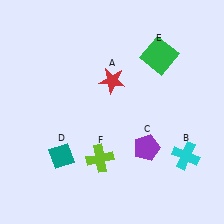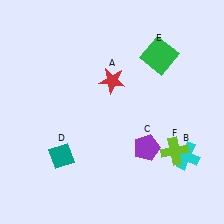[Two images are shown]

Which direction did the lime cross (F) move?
The lime cross (F) moved right.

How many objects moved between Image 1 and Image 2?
1 object moved between the two images.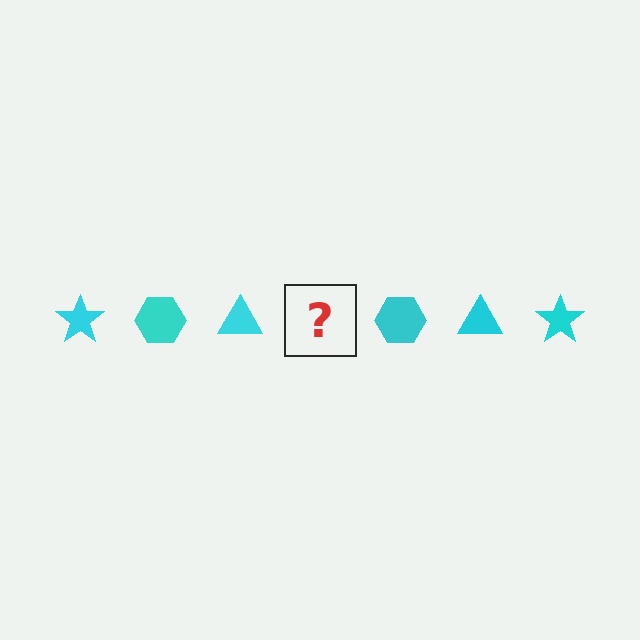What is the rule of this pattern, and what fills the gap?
The rule is that the pattern cycles through star, hexagon, triangle shapes in cyan. The gap should be filled with a cyan star.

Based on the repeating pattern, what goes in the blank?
The blank should be a cyan star.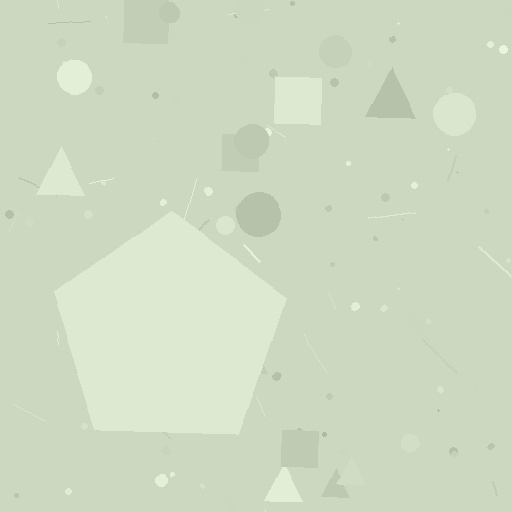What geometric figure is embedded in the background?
A pentagon is embedded in the background.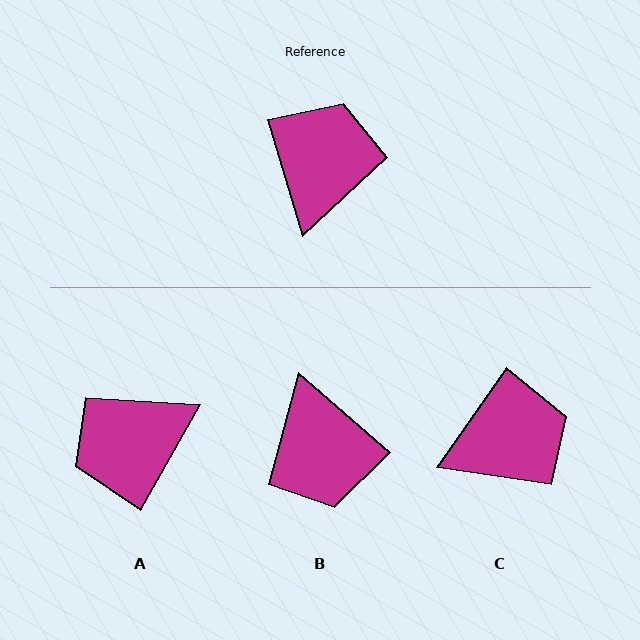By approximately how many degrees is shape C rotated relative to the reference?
Approximately 52 degrees clockwise.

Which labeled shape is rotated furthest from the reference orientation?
B, about 148 degrees away.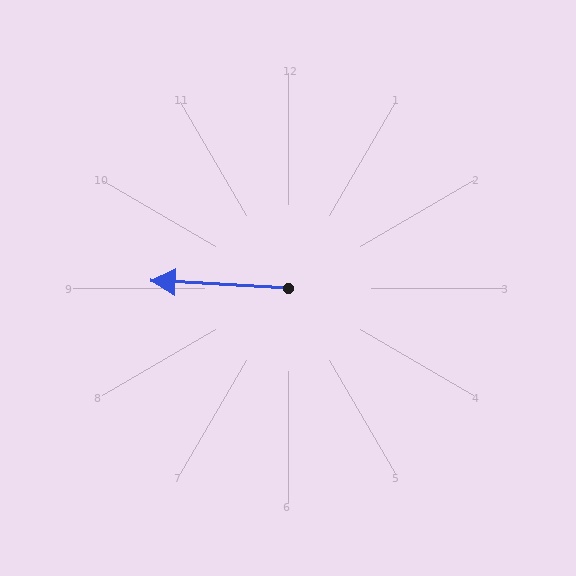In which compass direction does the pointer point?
West.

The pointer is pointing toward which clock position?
Roughly 9 o'clock.